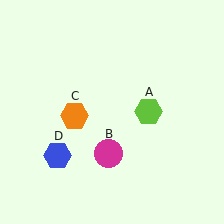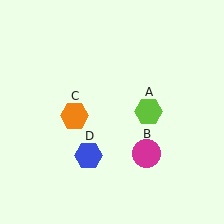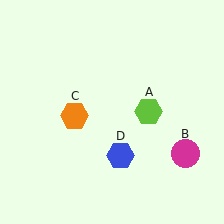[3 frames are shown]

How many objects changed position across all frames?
2 objects changed position: magenta circle (object B), blue hexagon (object D).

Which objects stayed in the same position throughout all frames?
Lime hexagon (object A) and orange hexagon (object C) remained stationary.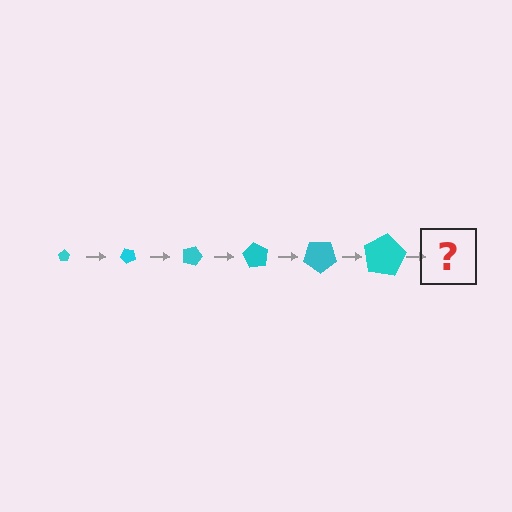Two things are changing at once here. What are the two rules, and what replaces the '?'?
The two rules are that the pentagon grows larger each step and it rotates 45 degrees each step. The '?' should be a pentagon, larger than the previous one and rotated 270 degrees from the start.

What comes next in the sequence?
The next element should be a pentagon, larger than the previous one and rotated 270 degrees from the start.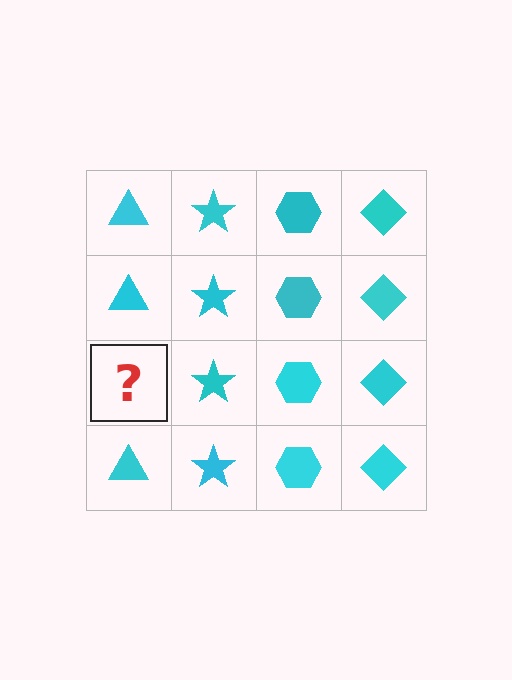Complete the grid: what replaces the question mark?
The question mark should be replaced with a cyan triangle.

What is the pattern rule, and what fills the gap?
The rule is that each column has a consistent shape. The gap should be filled with a cyan triangle.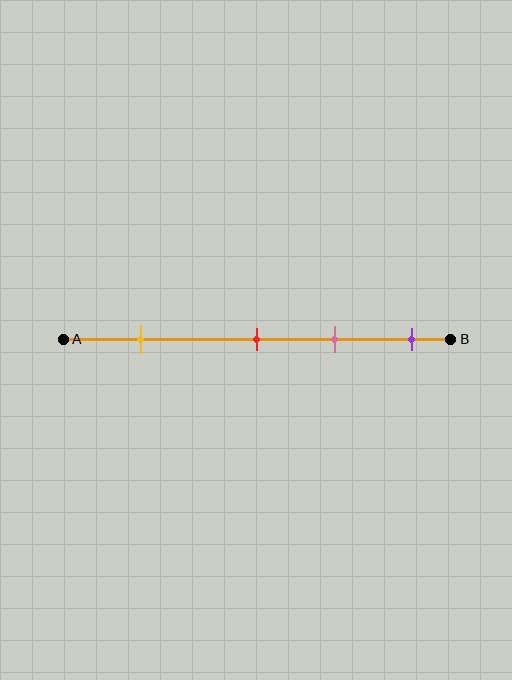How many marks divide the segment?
There are 4 marks dividing the segment.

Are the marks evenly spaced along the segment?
No, the marks are not evenly spaced.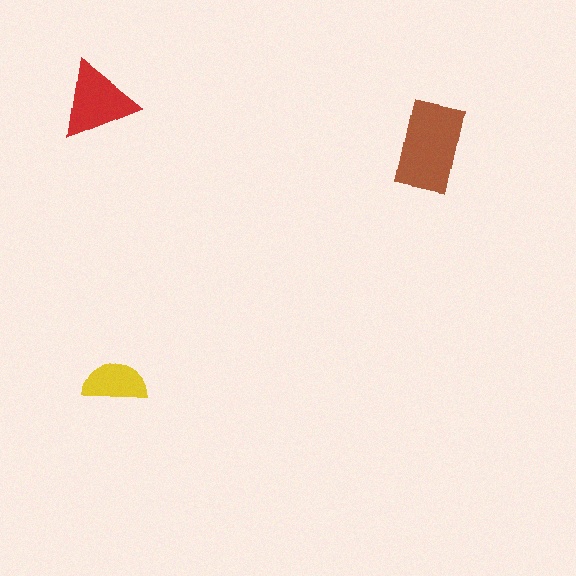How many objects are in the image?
There are 3 objects in the image.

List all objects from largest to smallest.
The brown rectangle, the red triangle, the yellow semicircle.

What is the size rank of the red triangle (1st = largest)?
2nd.